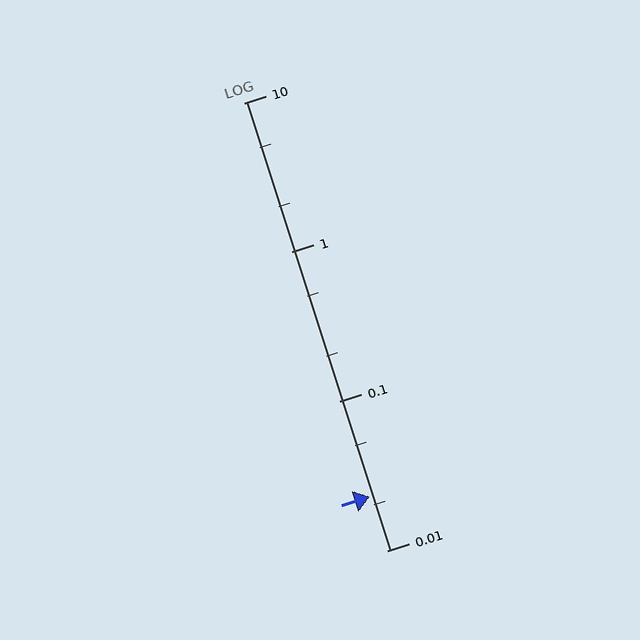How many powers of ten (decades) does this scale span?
The scale spans 3 decades, from 0.01 to 10.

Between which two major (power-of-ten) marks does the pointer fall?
The pointer is between 0.01 and 0.1.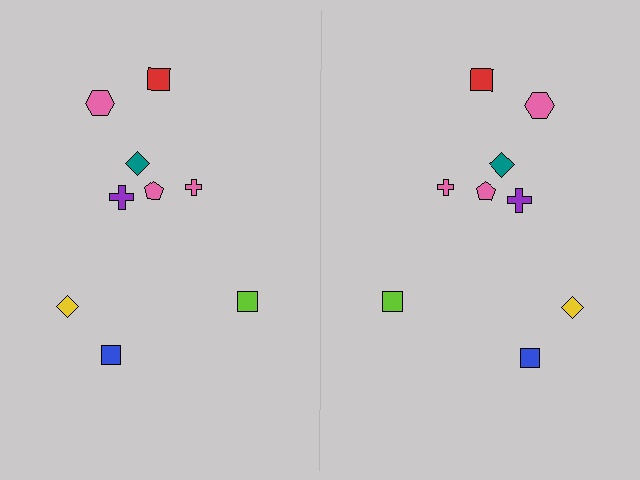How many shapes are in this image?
There are 18 shapes in this image.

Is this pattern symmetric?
Yes, this pattern has bilateral (reflection) symmetry.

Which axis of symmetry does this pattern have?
The pattern has a vertical axis of symmetry running through the center of the image.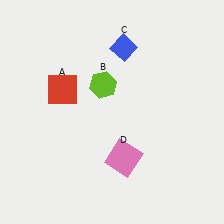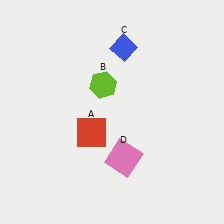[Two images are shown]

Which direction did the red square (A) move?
The red square (A) moved down.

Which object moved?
The red square (A) moved down.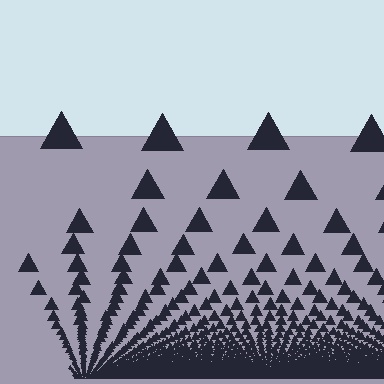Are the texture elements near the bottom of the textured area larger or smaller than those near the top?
Smaller. The gradient is inverted — elements near the bottom are smaller and denser.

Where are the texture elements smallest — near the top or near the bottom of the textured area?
Near the bottom.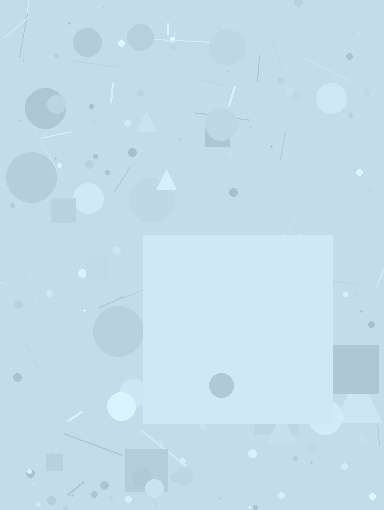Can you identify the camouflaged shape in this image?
The camouflaged shape is a square.